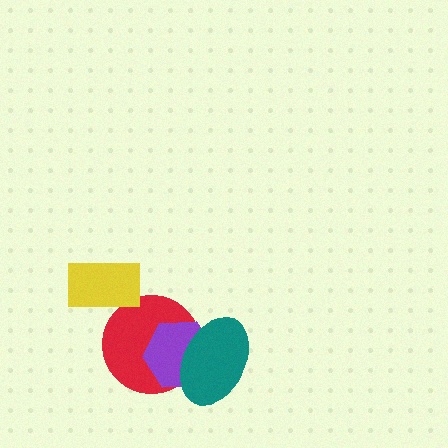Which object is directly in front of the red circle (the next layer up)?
The purple hexagon is directly in front of the red circle.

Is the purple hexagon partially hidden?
Yes, it is partially covered by another shape.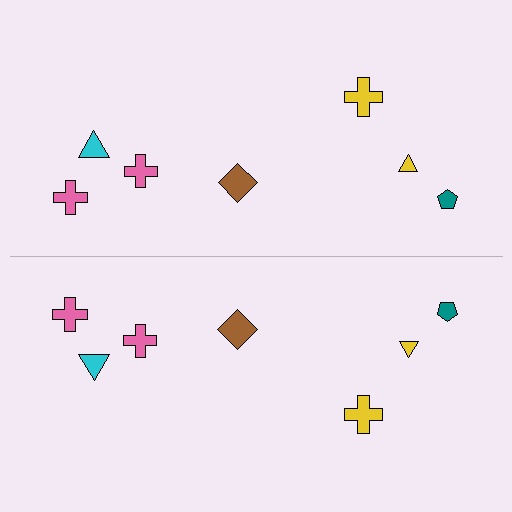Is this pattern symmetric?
Yes, this pattern has bilateral (reflection) symmetry.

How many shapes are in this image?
There are 14 shapes in this image.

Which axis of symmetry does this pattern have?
The pattern has a horizontal axis of symmetry running through the center of the image.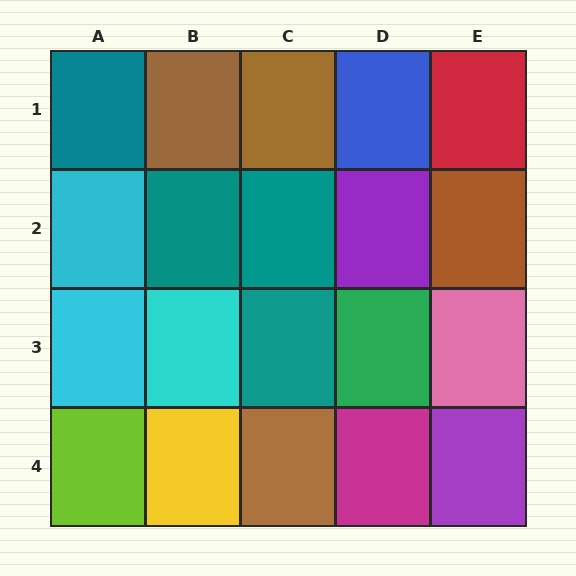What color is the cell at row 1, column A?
Teal.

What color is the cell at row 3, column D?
Green.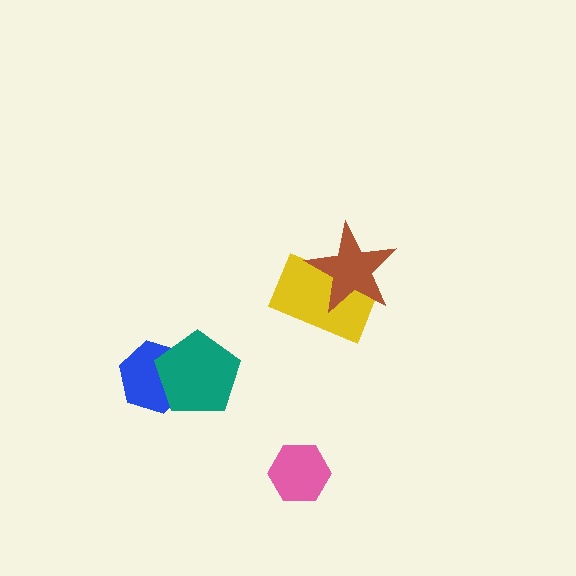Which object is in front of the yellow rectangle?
The brown star is in front of the yellow rectangle.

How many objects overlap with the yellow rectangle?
1 object overlaps with the yellow rectangle.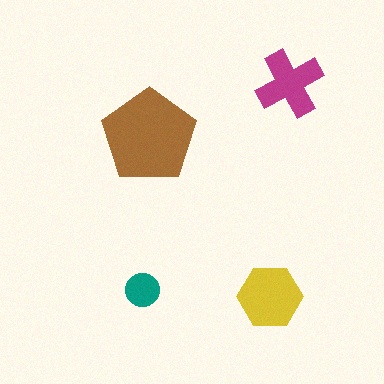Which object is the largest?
The brown pentagon.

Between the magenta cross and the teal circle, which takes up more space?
The magenta cross.